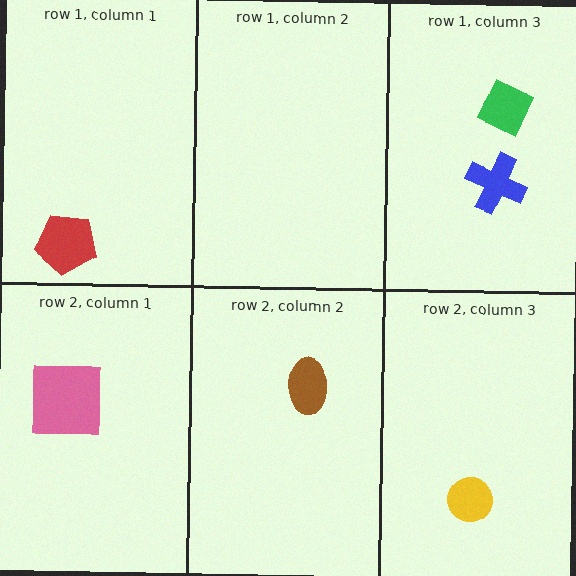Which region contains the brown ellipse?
The row 2, column 2 region.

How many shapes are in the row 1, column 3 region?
2.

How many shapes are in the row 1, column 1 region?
1.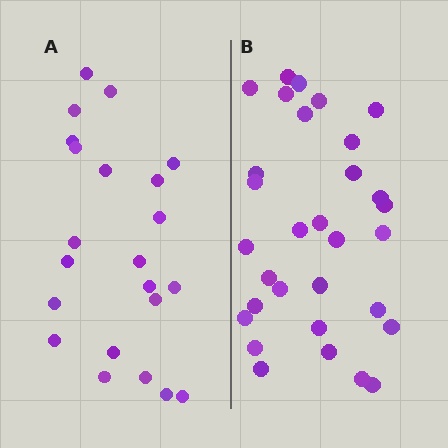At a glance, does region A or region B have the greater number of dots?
Region B (the right region) has more dots.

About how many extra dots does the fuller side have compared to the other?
Region B has roughly 8 or so more dots than region A.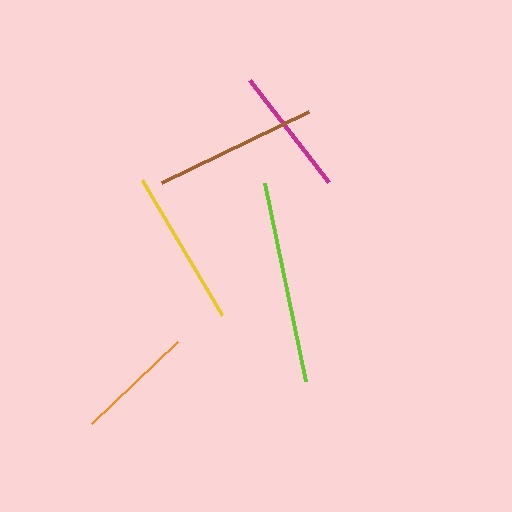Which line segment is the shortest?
The orange line is the shortest at approximately 119 pixels.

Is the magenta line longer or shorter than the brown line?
The brown line is longer than the magenta line.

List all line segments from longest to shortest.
From longest to shortest: lime, brown, yellow, magenta, orange.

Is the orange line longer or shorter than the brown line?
The brown line is longer than the orange line.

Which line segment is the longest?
The lime line is the longest at approximately 202 pixels.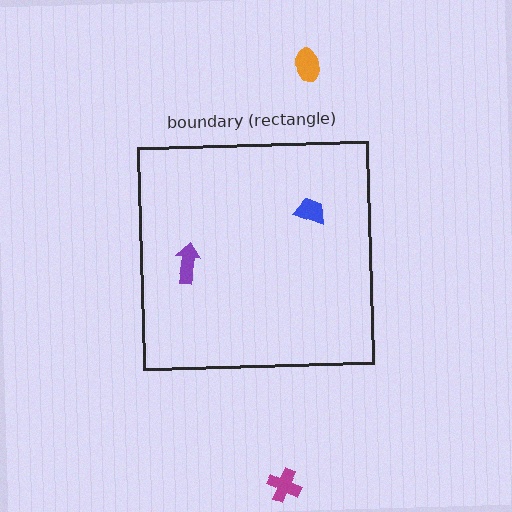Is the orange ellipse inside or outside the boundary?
Outside.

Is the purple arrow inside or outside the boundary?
Inside.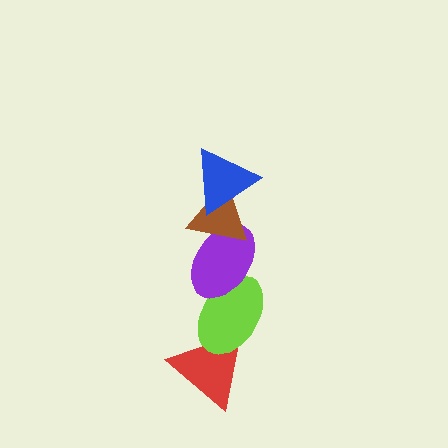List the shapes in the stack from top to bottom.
From top to bottom: the blue triangle, the brown triangle, the purple ellipse, the lime ellipse, the red triangle.